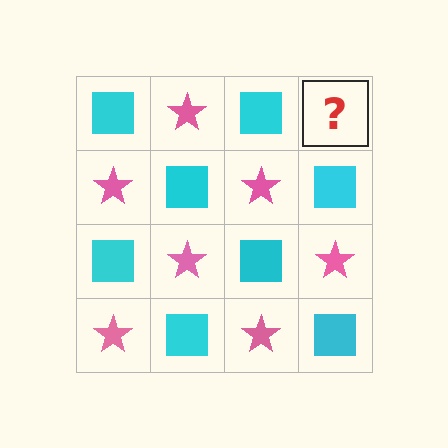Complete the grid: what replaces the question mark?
The question mark should be replaced with a pink star.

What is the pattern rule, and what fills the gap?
The rule is that it alternates cyan square and pink star in a checkerboard pattern. The gap should be filled with a pink star.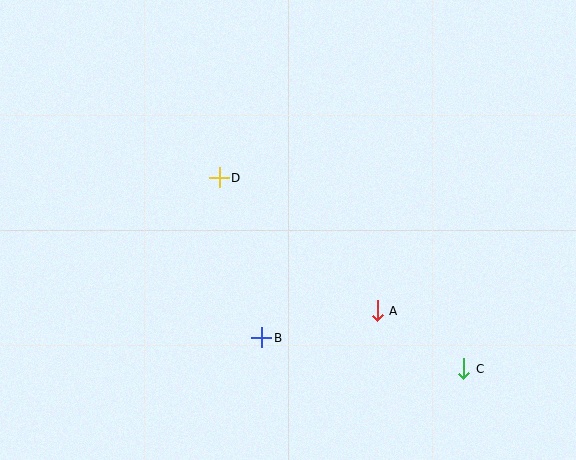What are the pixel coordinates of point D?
Point D is at (219, 178).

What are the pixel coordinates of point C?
Point C is at (464, 369).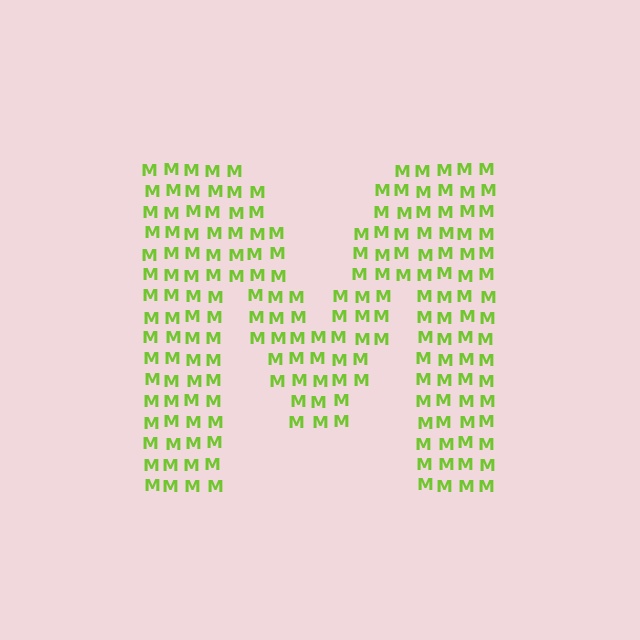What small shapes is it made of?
It is made of small letter M's.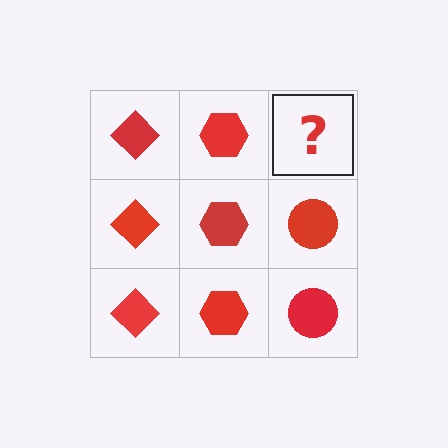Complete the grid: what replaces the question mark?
The question mark should be replaced with a red circle.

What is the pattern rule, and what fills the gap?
The rule is that each column has a consistent shape. The gap should be filled with a red circle.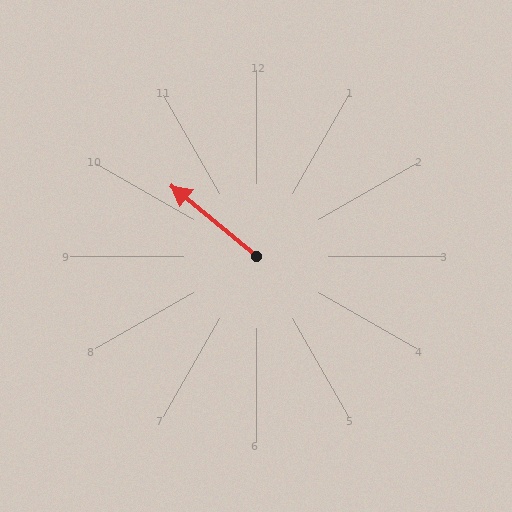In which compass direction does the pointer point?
Northwest.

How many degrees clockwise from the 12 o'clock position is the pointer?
Approximately 309 degrees.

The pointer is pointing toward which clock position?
Roughly 10 o'clock.